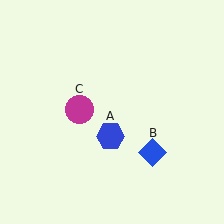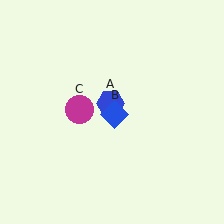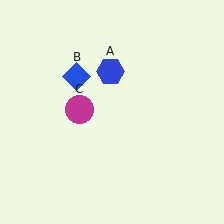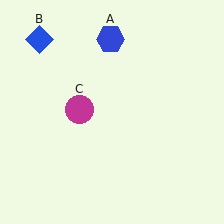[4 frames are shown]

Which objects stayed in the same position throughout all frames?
Magenta circle (object C) remained stationary.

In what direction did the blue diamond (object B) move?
The blue diamond (object B) moved up and to the left.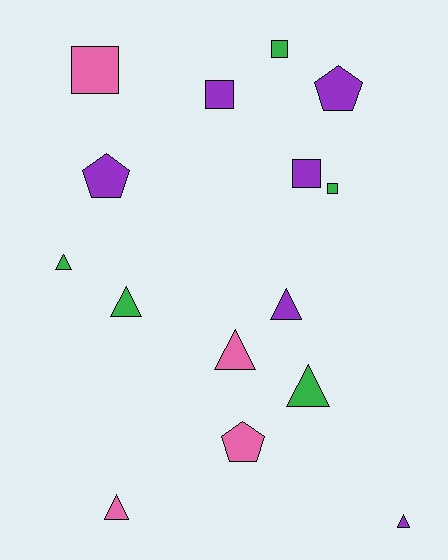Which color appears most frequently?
Purple, with 6 objects.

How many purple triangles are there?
There are 2 purple triangles.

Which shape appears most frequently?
Triangle, with 7 objects.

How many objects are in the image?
There are 15 objects.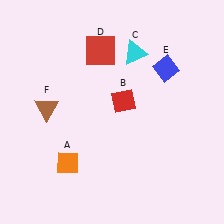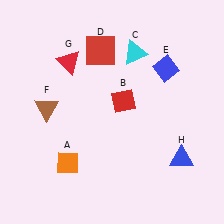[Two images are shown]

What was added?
A red triangle (G), a blue triangle (H) were added in Image 2.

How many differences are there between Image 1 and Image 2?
There are 2 differences between the two images.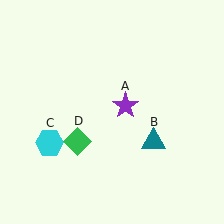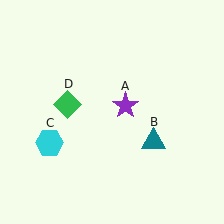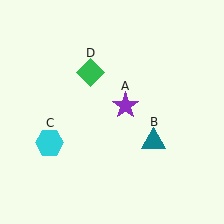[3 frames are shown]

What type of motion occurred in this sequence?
The green diamond (object D) rotated clockwise around the center of the scene.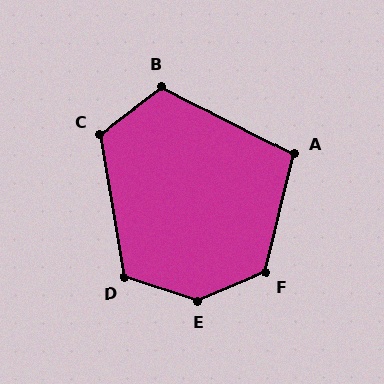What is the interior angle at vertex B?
Approximately 116 degrees (obtuse).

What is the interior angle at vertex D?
Approximately 118 degrees (obtuse).